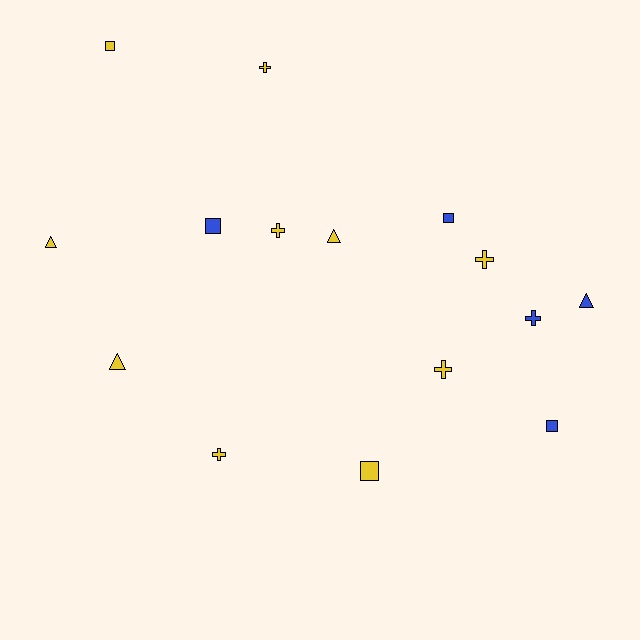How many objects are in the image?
There are 15 objects.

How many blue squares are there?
There are 3 blue squares.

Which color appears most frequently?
Yellow, with 10 objects.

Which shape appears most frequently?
Cross, with 6 objects.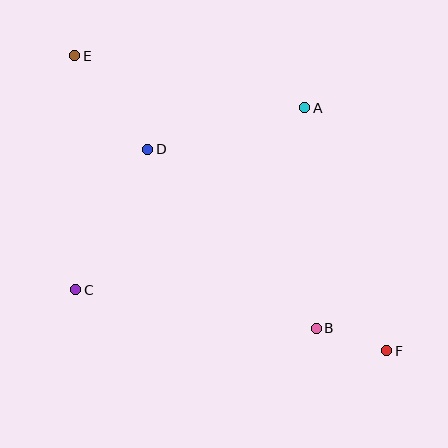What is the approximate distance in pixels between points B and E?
The distance between B and E is approximately 364 pixels.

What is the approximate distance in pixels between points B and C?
The distance between B and C is approximately 244 pixels.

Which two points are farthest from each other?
Points E and F are farthest from each other.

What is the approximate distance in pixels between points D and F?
The distance between D and F is approximately 312 pixels.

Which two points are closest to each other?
Points B and F are closest to each other.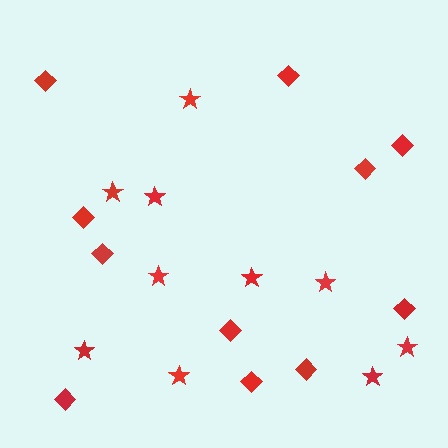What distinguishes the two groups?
There are 2 groups: one group of stars (10) and one group of diamonds (11).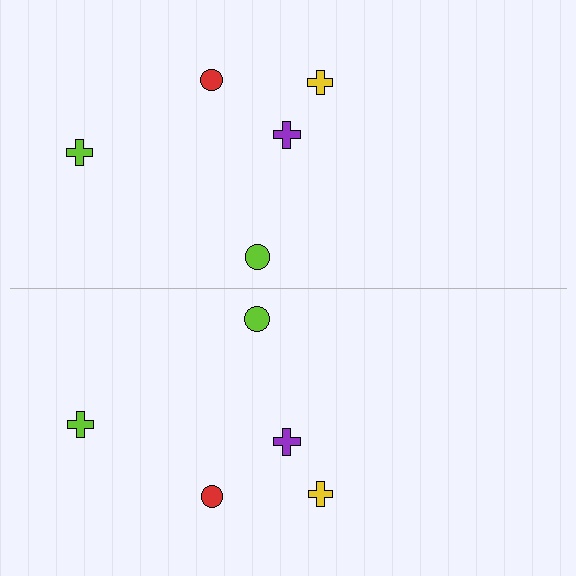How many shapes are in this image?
There are 10 shapes in this image.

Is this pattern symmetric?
Yes, this pattern has bilateral (reflection) symmetry.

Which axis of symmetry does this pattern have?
The pattern has a horizontal axis of symmetry running through the center of the image.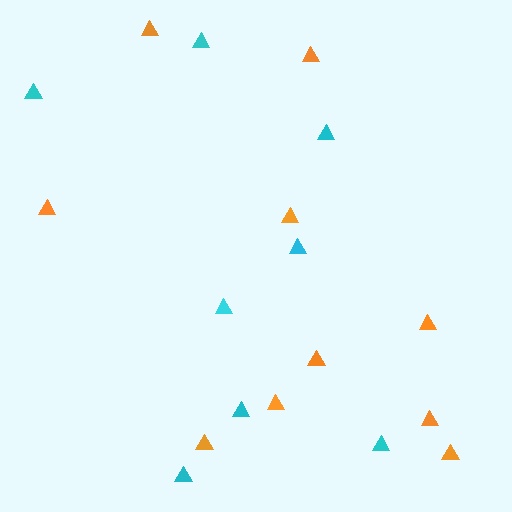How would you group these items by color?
There are 2 groups: one group of orange triangles (10) and one group of cyan triangles (8).